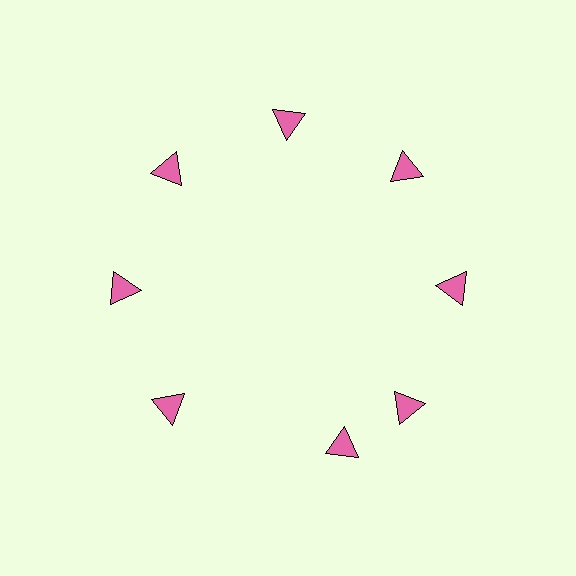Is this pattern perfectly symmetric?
No. The 8 pink triangles are arranged in a ring, but one element near the 6 o'clock position is rotated out of alignment along the ring, breaking the 8-fold rotational symmetry.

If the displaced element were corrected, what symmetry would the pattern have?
It would have 8-fold rotational symmetry — the pattern would map onto itself every 45 degrees.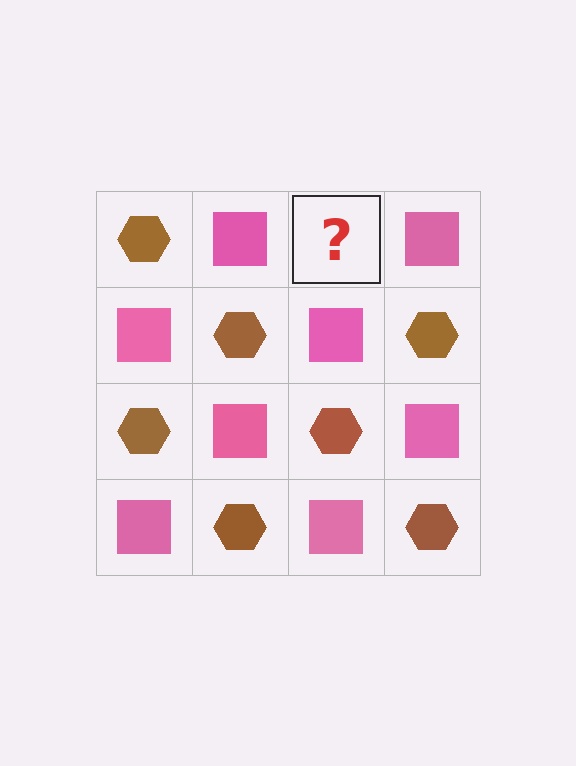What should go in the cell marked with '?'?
The missing cell should contain a brown hexagon.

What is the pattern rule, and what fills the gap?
The rule is that it alternates brown hexagon and pink square in a checkerboard pattern. The gap should be filled with a brown hexagon.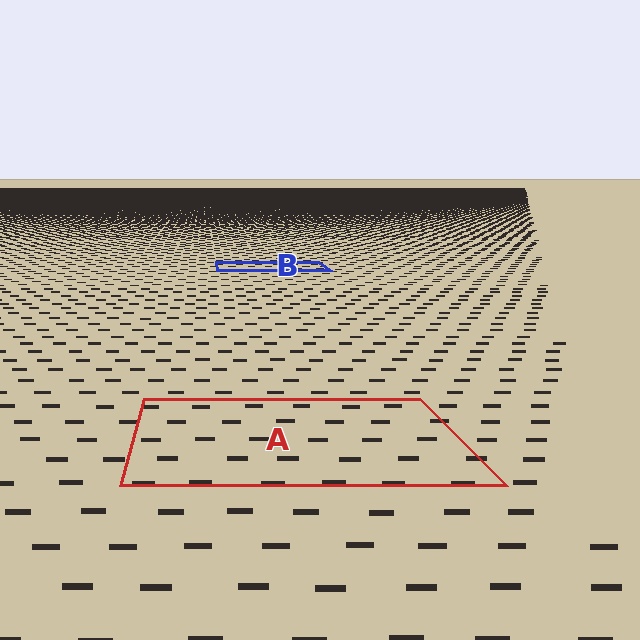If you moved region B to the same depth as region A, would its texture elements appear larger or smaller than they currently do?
They would appear larger. At a closer depth, the same texture elements are projected at a bigger on-screen size.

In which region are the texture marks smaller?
The texture marks are smaller in region B, because it is farther away.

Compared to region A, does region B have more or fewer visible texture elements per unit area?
Region B has more texture elements per unit area — they are packed more densely because it is farther away.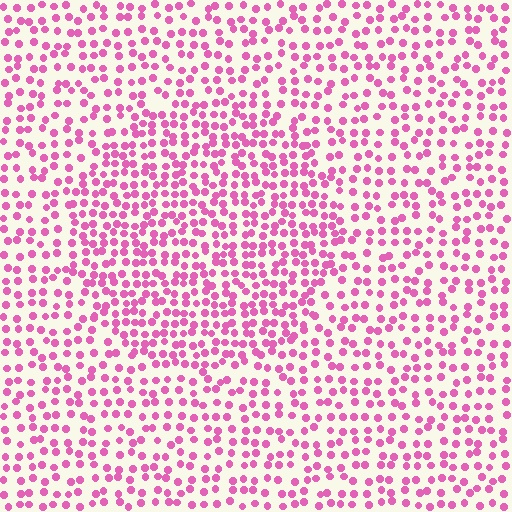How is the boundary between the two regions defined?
The boundary is defined by a change in element density (approximately 1.6x ratio). All elements are the same color, size, and shape.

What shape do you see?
I see a circle.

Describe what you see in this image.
The image contains small pink elements arranged at two different densities. A circle-shaped region is visible where the elements are more densely packed than the surrounding area.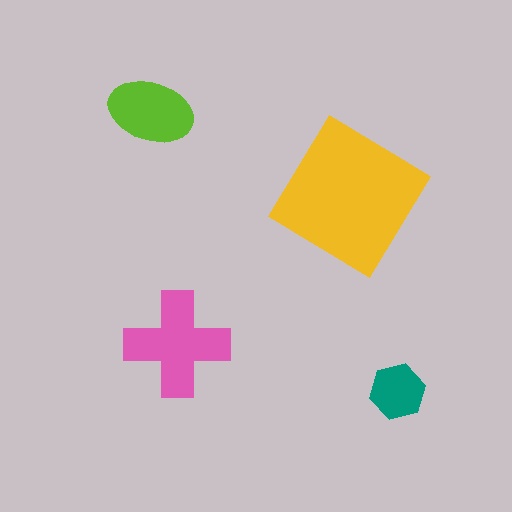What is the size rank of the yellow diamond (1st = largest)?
1st.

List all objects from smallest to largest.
The teal hexagon, the lime ellipse, the pink cross, the yellow diamond.